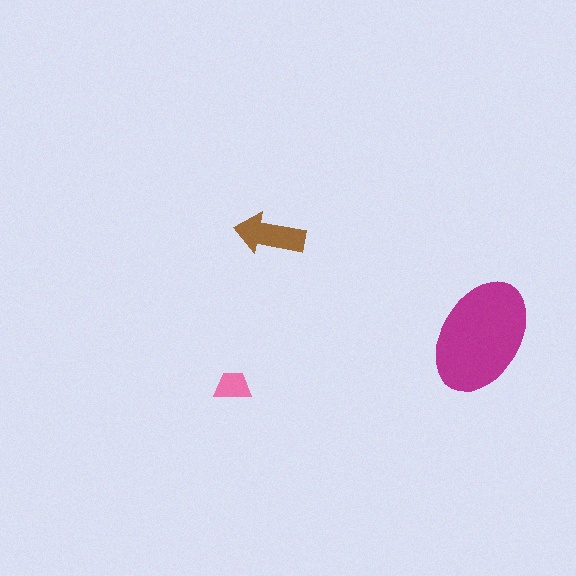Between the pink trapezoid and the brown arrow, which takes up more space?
The brown arrow.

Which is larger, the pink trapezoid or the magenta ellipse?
The magenta ellipse.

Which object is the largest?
The magenta ellipse.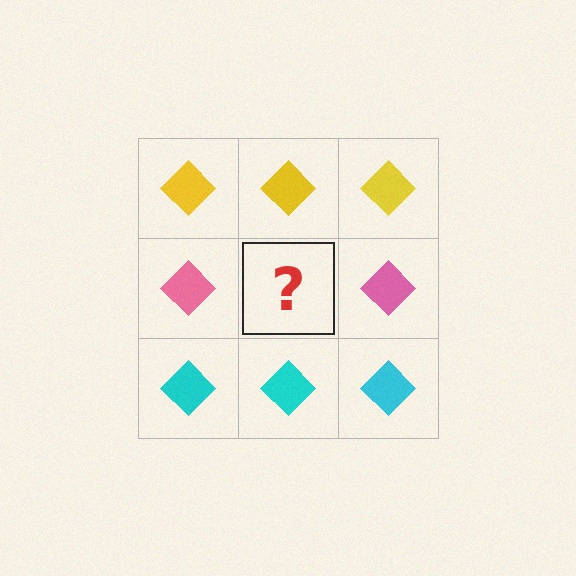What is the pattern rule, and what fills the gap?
The rule is that each row has a consistent color. The gap should be filled with a pink diamond.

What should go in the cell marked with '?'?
The missing cell should contain a pink diamond.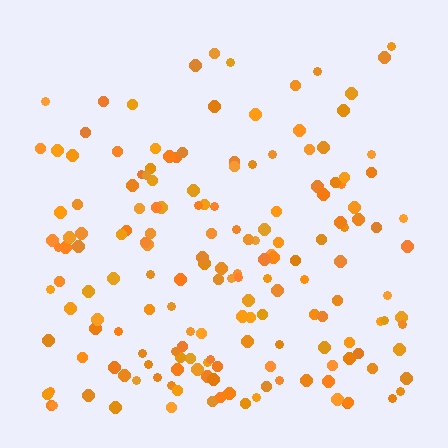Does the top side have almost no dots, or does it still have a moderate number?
Still a moderate number, just noticeably fewer than the bottom.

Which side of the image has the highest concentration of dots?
The bottom.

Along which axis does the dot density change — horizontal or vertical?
Vertical.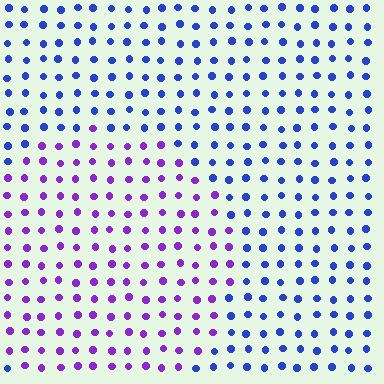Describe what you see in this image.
The image is filled with small blue elements in a uniform arrangement. A circle-shaped region is visible where the elements are tinted to a slightly different hue, forming a subtle color boundary.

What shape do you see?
I see a circle.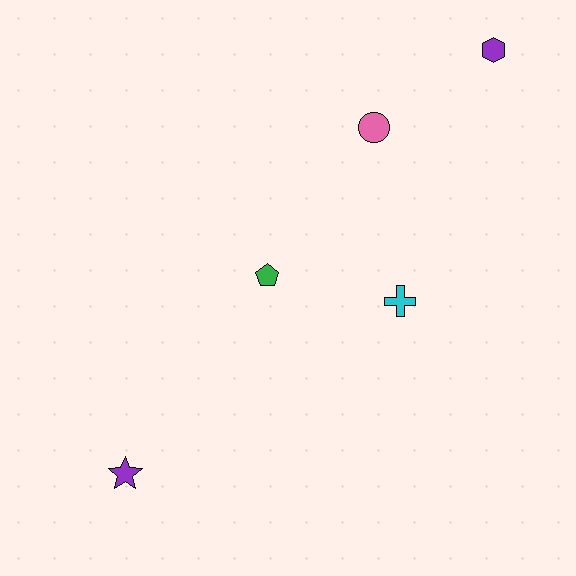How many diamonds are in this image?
There are no diamonds.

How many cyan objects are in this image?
There is 1 cyan object.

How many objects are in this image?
There are 5 objects.